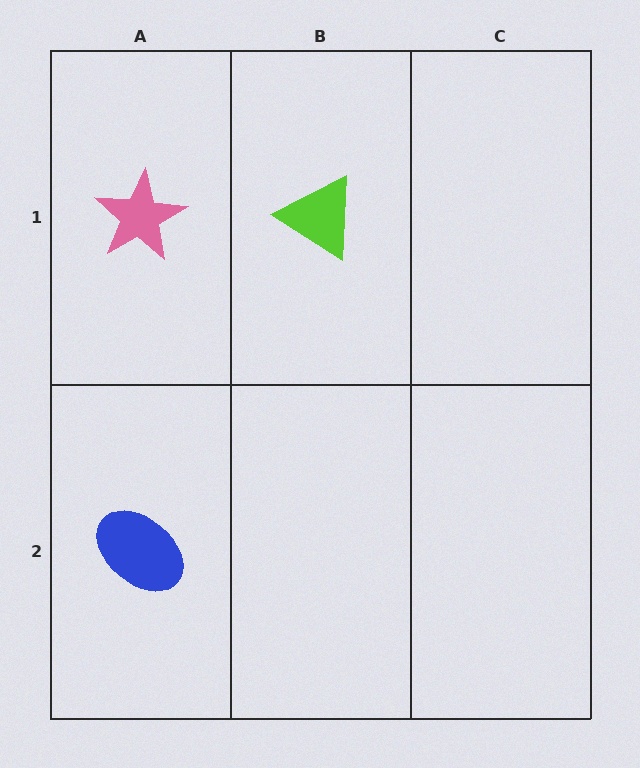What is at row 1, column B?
A lime triangle.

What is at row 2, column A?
A blue ellipse.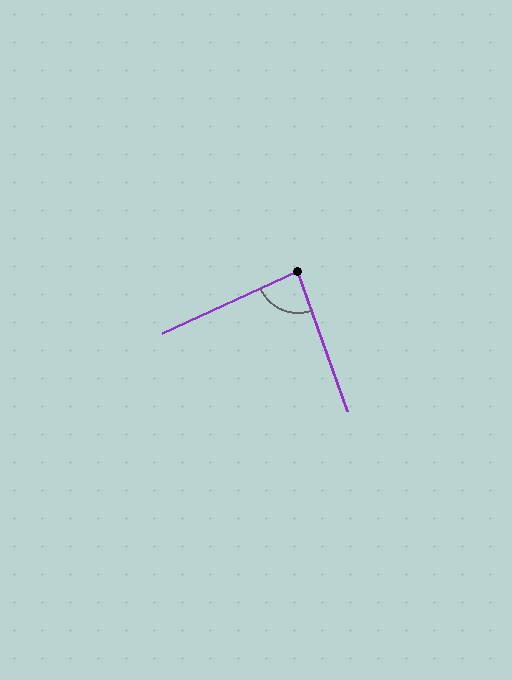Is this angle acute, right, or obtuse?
It is acute.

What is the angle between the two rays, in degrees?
Approximately 85 degrees.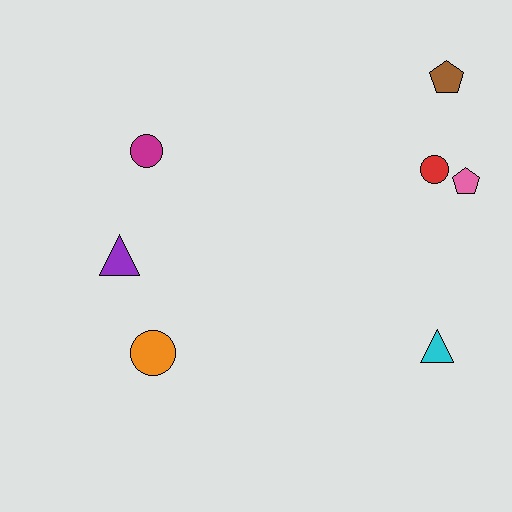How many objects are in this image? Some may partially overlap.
There are 7 objects.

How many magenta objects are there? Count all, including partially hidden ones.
There is 1 magenta object.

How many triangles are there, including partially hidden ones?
There are 2 triangles.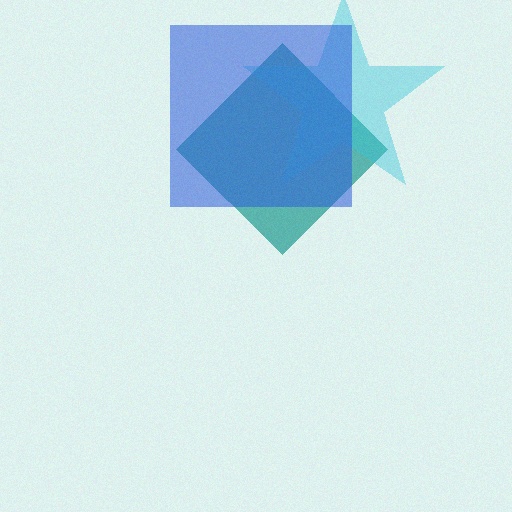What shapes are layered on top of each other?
The layered shapes are: a teal diamond, a cyan star, a blue square.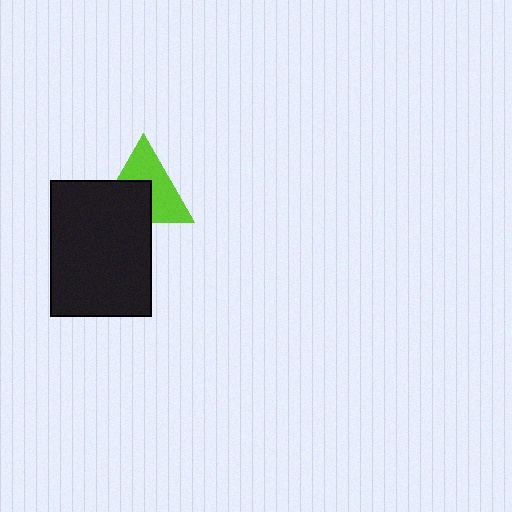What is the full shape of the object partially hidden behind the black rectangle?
The partially hidden object is a lime triangle.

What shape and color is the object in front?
The object in front is a black rectangle.